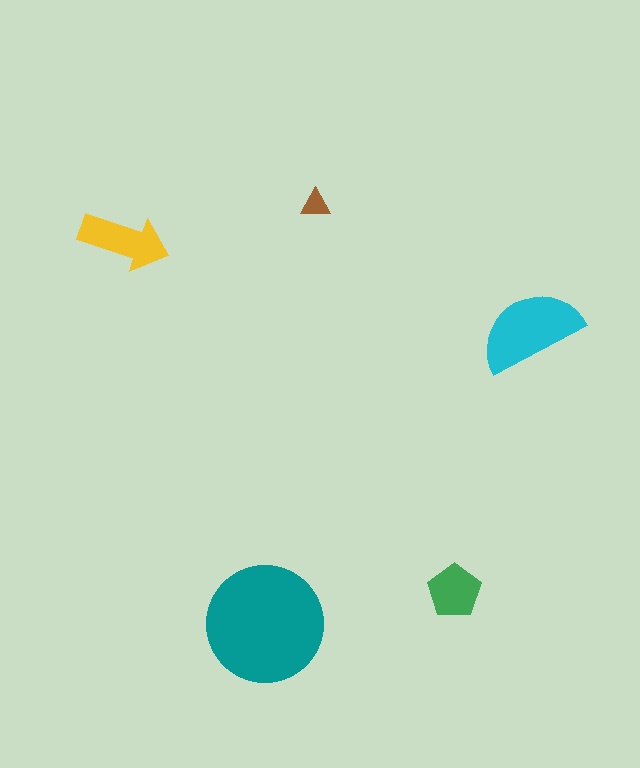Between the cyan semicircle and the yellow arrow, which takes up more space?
The cyan semicircle.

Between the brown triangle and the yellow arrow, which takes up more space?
The yellow arrow.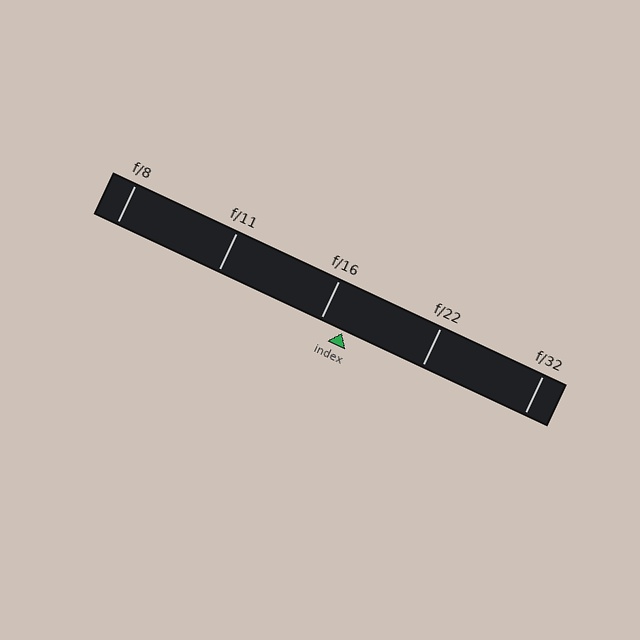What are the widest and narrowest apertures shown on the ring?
The widest aperture shown is f/8 and the narrowest is f/32.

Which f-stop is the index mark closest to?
The index mark is closest to f/16.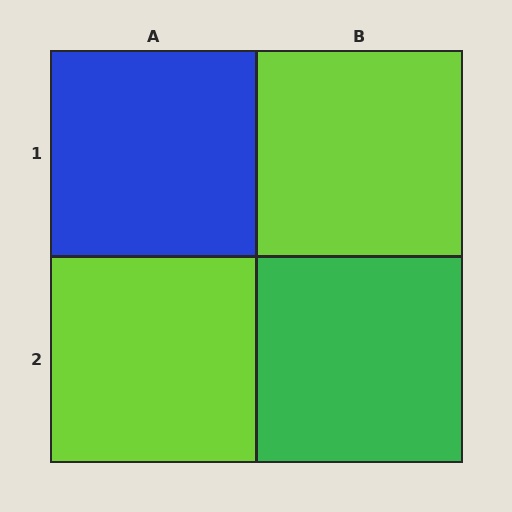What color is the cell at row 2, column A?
Lime.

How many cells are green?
1 cell is green.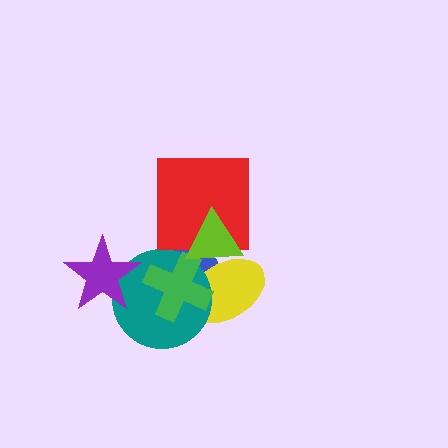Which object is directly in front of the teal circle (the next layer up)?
The green cross is directly in front of the teal circle.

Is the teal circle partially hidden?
Yes, it is partially covered by another shape.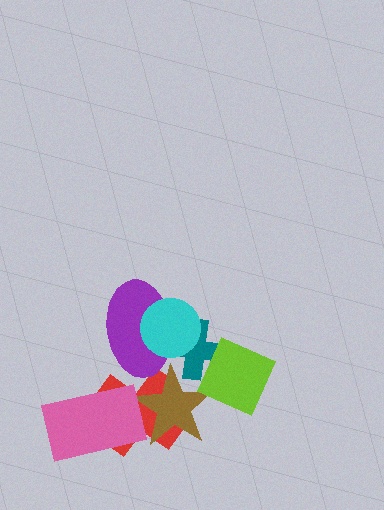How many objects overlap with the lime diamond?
2 objects overlap with the lime diamond.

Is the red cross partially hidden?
Yes, it is partially covered by another shape.